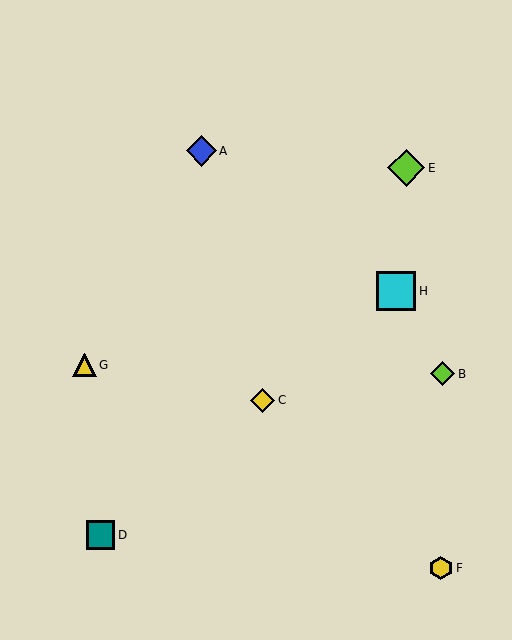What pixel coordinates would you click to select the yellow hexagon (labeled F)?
Click at (441, 568) to select the yellow hexagon F.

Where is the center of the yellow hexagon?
The center of the yellow hexagon is at (441, 568).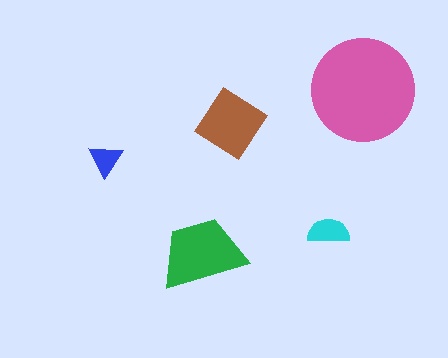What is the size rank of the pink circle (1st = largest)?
1st.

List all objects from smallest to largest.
The blue triangle, the cyan semicircle, the brown diamond, the green trapezoid, the pink circle.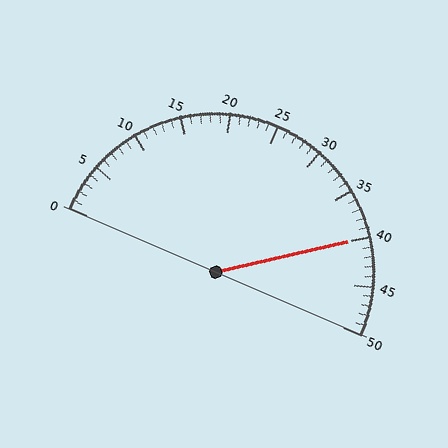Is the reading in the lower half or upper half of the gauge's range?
The reading is in the upper half of the range (0 to 50).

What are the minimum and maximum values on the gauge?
The gauge ranges from 0 to 50.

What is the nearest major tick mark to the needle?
The nearest major tick mark is 40.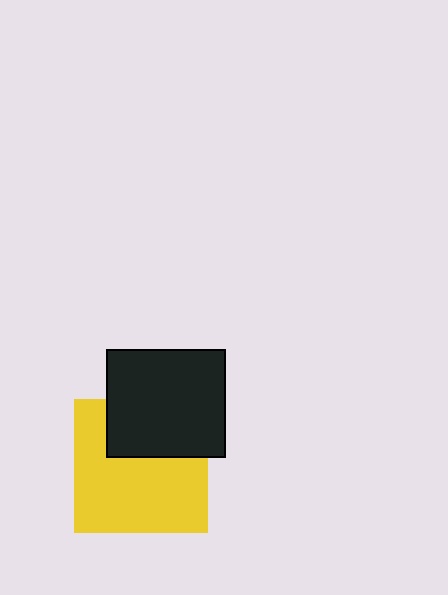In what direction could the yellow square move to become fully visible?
The yellow square could move down. That would shift it out from behind the black rectangle entirely.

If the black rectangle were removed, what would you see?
You would see the complete yellow square.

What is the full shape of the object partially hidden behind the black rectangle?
The partially hidden object is a yellow square.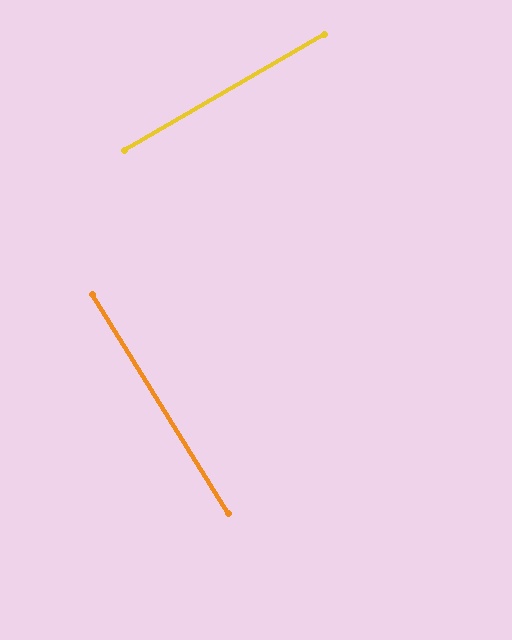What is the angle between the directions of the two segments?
Approximately 88 degrees.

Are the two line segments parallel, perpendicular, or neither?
Perpendicular — they meet at approximately 88°.